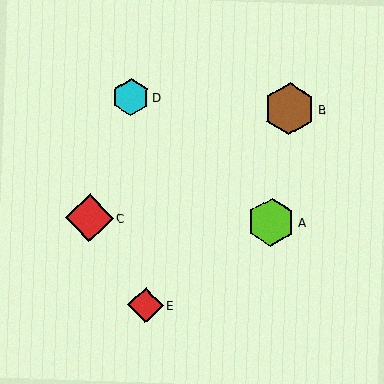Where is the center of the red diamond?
The center of the red diamond is at (90, 218).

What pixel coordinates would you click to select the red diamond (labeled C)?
Click at (90, 218) to select the red diamond C.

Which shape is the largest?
The brown hexagon (labeled B) is the largest.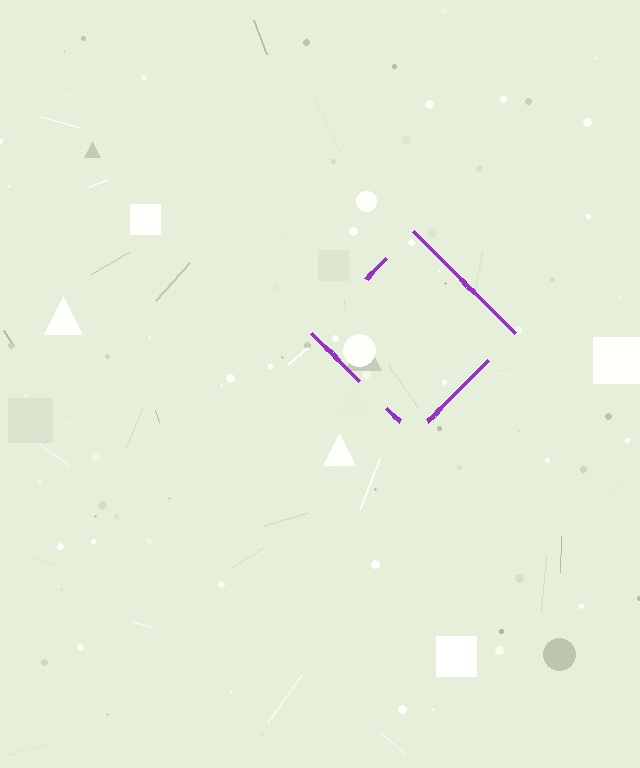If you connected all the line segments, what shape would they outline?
They would outline a diamond.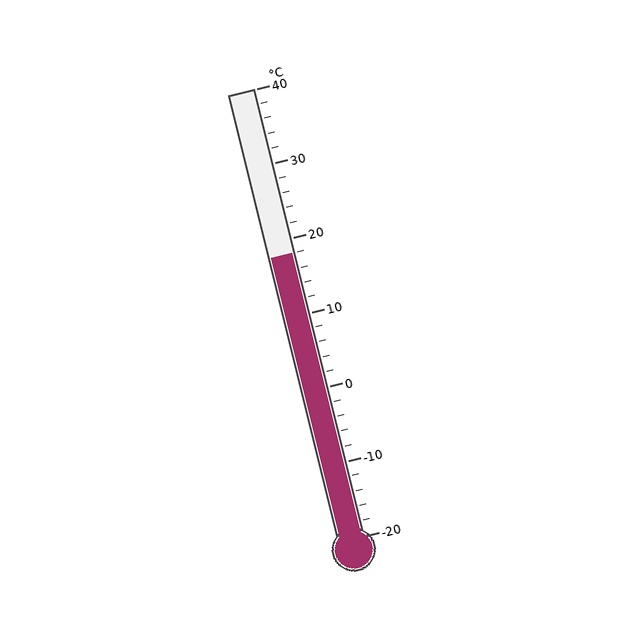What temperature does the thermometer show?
The thermometer shows approximately 18°C.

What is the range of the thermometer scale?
The thermometer scale ranges from -20°C to 40°C.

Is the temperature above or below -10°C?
The temperature is above -10°C.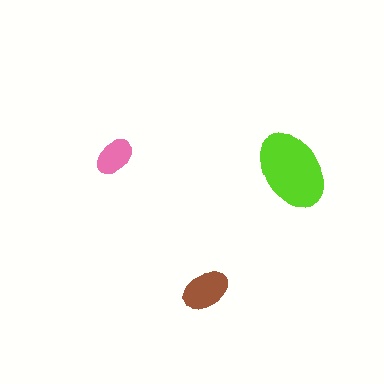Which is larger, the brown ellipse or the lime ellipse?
The lime one.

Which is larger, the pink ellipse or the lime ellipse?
The lime one.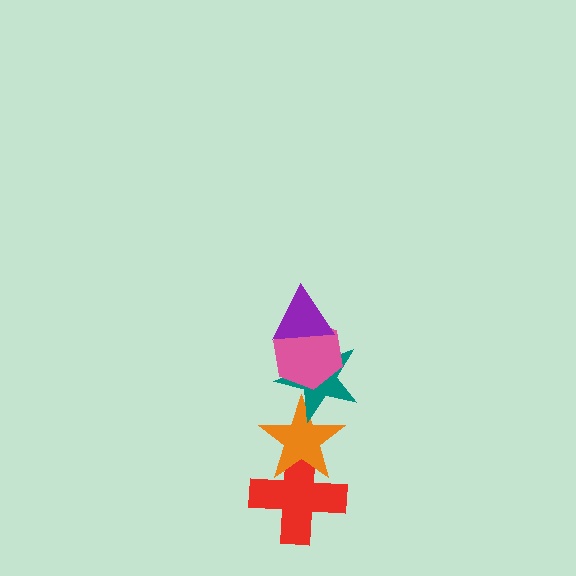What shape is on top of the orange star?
The teal star is on top of the orange star.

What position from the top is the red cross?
The red cross is 5th from the top.